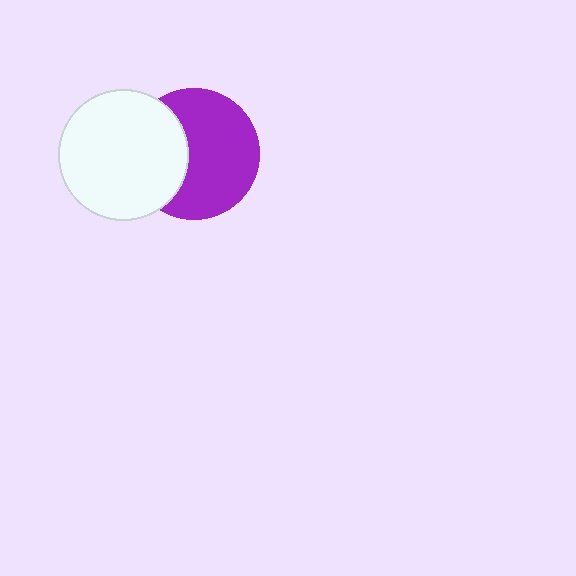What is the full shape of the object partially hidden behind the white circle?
The partially hidden object is a purple circle.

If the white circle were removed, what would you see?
You would see the complete purple circle.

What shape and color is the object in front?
The object in front is a white circle.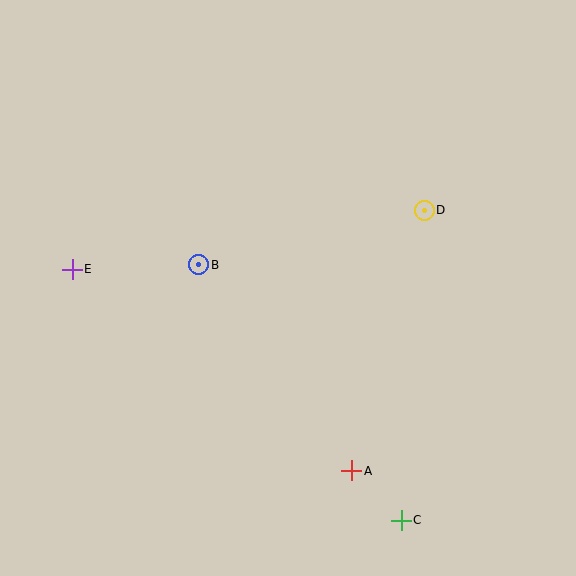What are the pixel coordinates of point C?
Point C is at (401, 520).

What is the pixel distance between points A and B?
The distance between A and B is 256 pixels.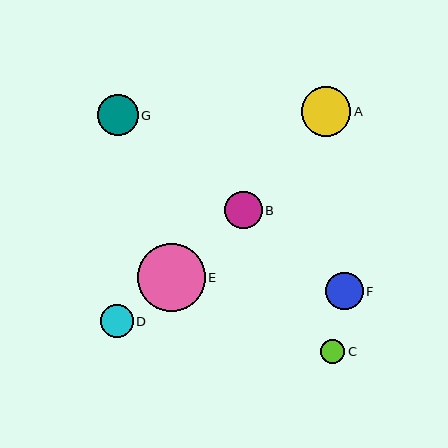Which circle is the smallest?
Circle C is the smallest with a size of approximately 24 pixels.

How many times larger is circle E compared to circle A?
Circle E is approximately 1.4 times the size of circle A.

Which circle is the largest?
Circle E is the largest with a size of approximately 68 pixels.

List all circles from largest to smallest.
From largest to smallest: E, A, G, B, F, D, C.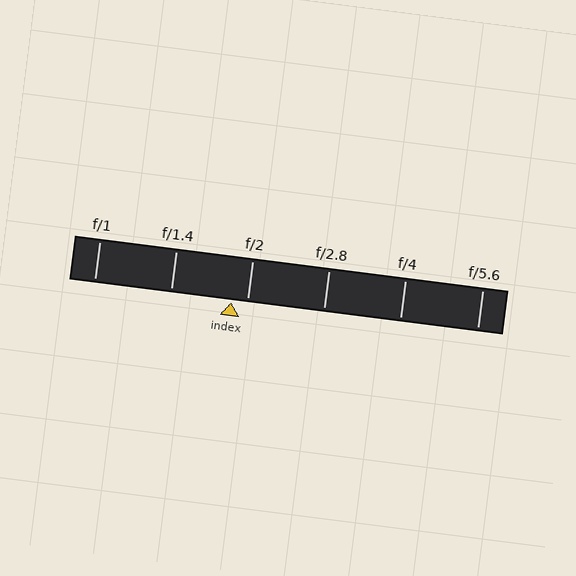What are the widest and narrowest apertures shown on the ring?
The widest aperture shown is f/1 and the narrowest is f/5.6.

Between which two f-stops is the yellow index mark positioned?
The index mark is between f/1.4 and f/2.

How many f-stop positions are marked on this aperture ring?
There are 6 f-stop positions marked.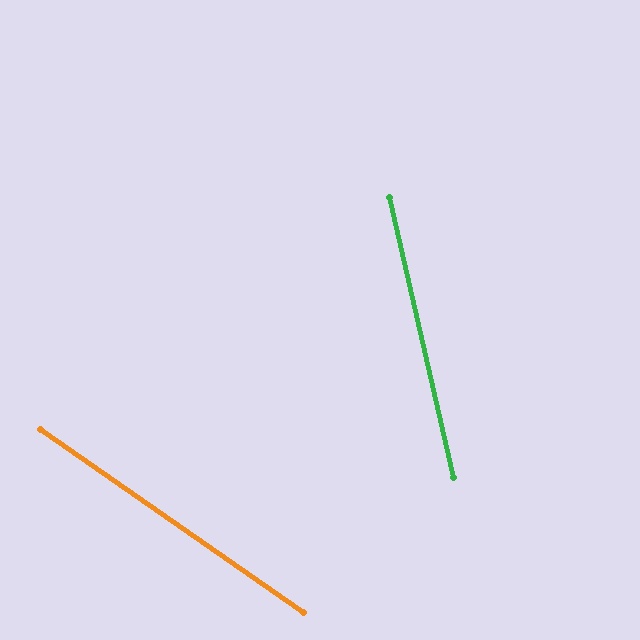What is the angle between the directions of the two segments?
Approximately 42 degrees.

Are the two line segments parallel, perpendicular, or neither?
Neither parallel nor perpendicular — they differ by about 42°.